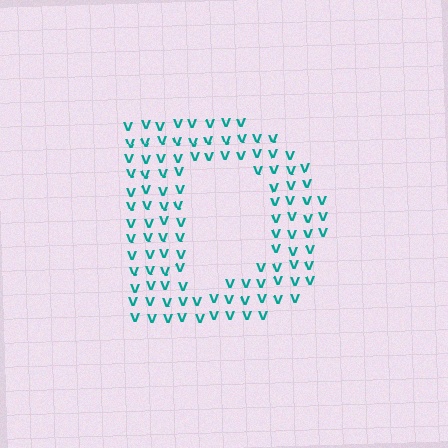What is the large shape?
The large shape is the letter D.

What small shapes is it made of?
It is made of small letter V's.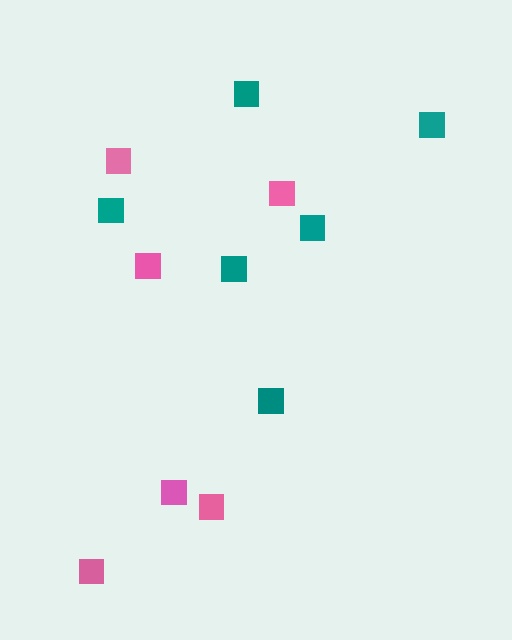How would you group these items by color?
There are 2 groups: one group of pink squares (6) and one group of teal squares (6).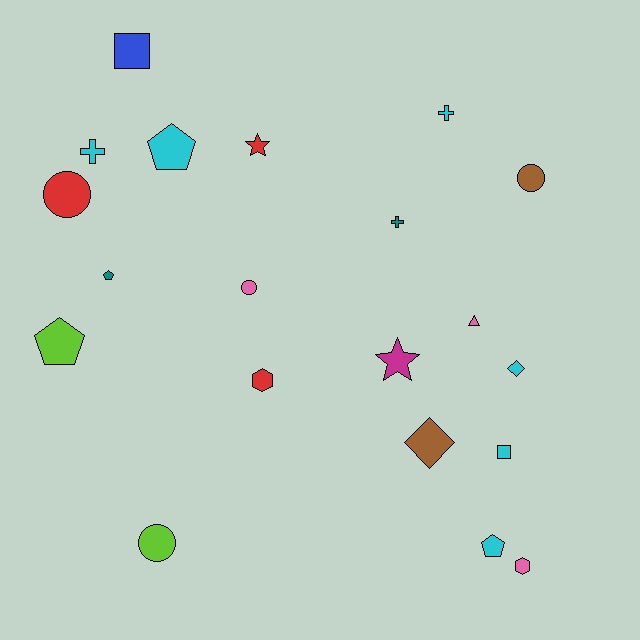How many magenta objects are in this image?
There is 1 magenta object.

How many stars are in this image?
There are 2 stars.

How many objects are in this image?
There are 20 objects.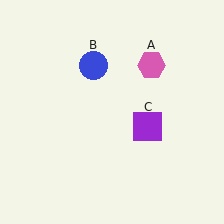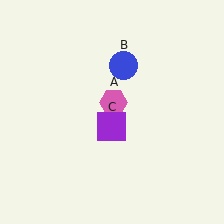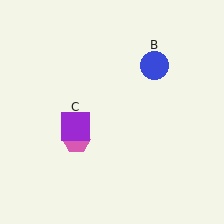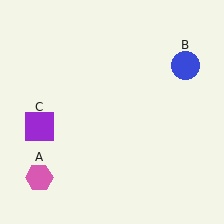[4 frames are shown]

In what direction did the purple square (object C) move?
The purple square (object C) moved left.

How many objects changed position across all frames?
3 objects changed position: pink hexagon (object A), blue circle (object B), purple square (object C).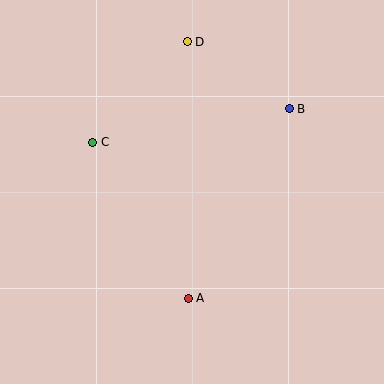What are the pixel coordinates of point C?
Point C is at (93, 142).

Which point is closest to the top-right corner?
Point B is closest to the top-right corner.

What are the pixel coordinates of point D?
Point D is at (187, 42).